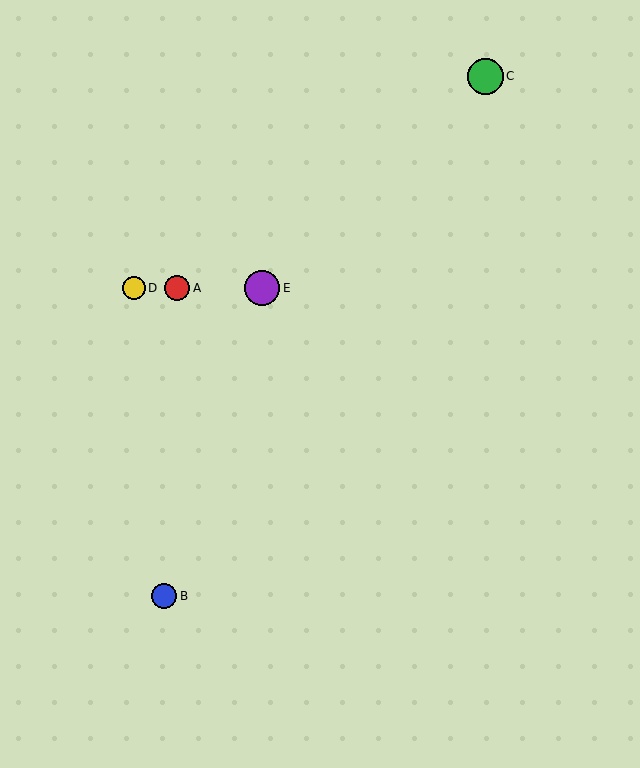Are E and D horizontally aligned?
Yes, both are at y≈288.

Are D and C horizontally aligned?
No, D is at y≈288 and C is at y≈76.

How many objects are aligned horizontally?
3 objects (A, D, E) are aligned horizontally.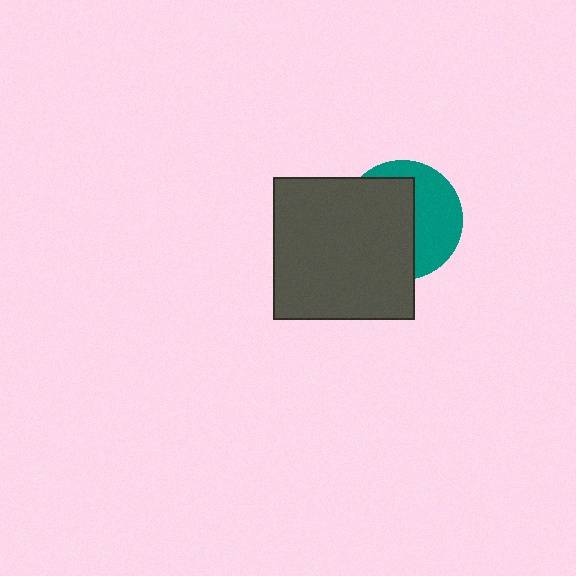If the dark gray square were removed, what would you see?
You would see the complete teal circle.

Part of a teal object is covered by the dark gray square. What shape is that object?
It is a circle.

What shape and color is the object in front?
The object in front is a dark gray square.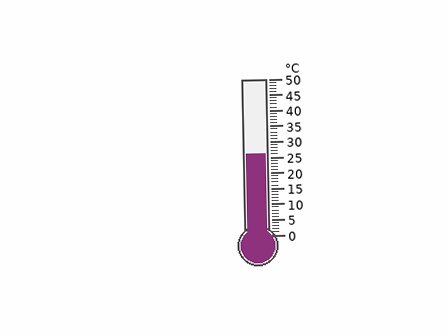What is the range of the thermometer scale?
The thermometer scale ranges from 0°C to 50°C.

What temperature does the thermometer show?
The thermometer shows approximately 26°C.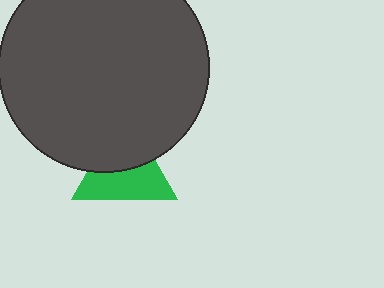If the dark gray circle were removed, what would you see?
You would see the complete green triangle.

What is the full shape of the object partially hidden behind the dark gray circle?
The partially hidden object is a green triangle.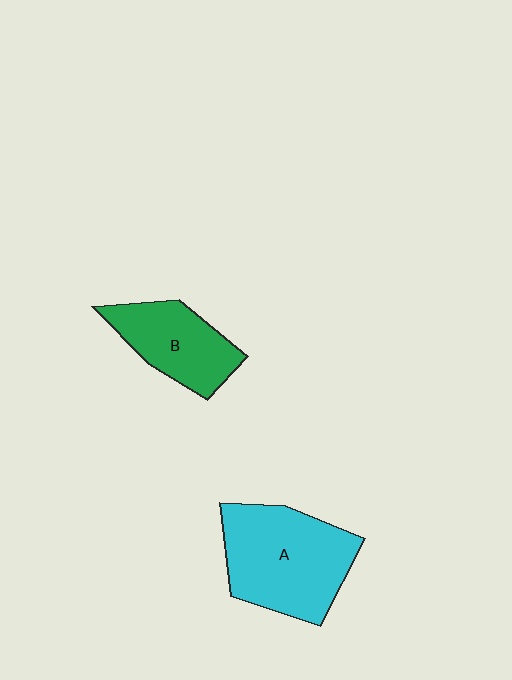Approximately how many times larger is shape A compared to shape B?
Approximately 1.5 times.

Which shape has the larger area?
Shape A (cyan).